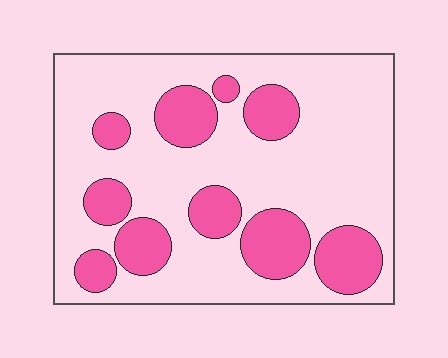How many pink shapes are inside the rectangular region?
10.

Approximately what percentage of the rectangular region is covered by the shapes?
Approximately 25%.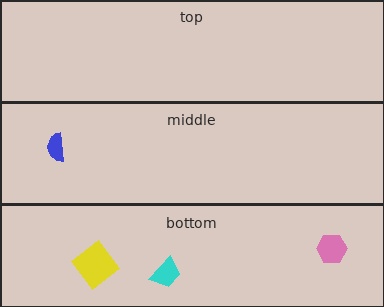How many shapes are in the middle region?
1.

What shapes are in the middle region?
The blue semicircle.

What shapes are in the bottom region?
The yellow diamond, the cyan trapezoid, the pink hexagon.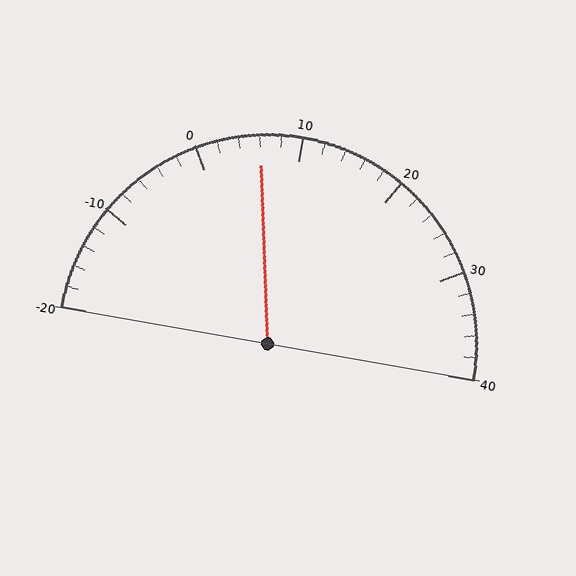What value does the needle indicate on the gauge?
The needle indicates approximately 6.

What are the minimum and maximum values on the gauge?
The gauge ranges from -20 to 40.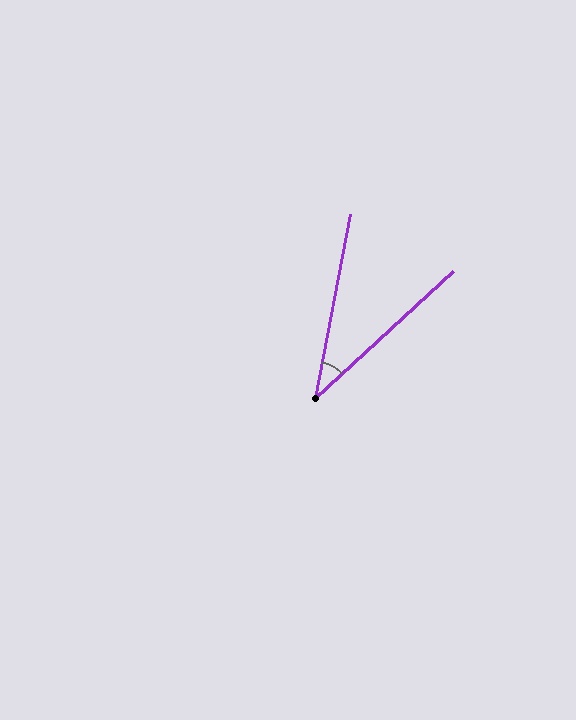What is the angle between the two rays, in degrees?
Approximately 37 degrees.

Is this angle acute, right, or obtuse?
It is acute.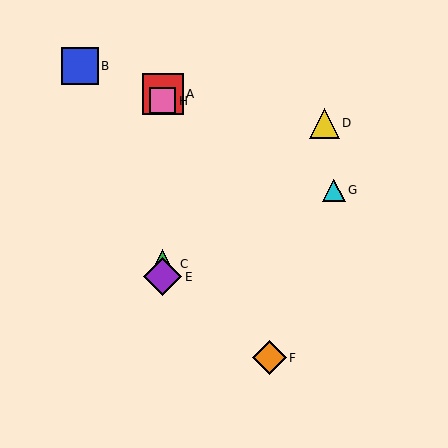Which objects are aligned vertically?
Objects A, C, E, H are aligned vertically.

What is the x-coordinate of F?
Object F is at x≈269.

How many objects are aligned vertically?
4 objects (A, C, E, H) are aligned vertically.